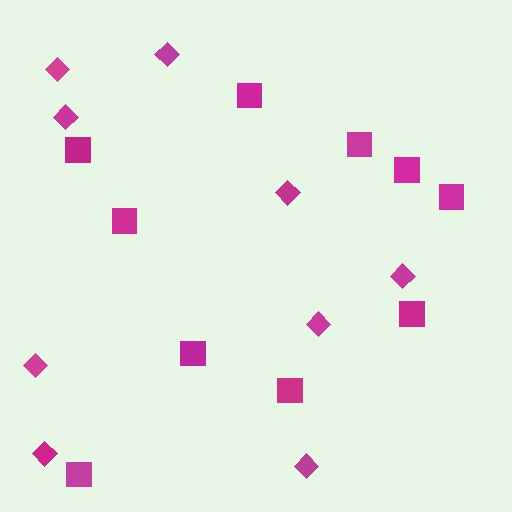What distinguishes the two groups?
There are 2 groups: one group of diamonds (9) and one group of squares (10).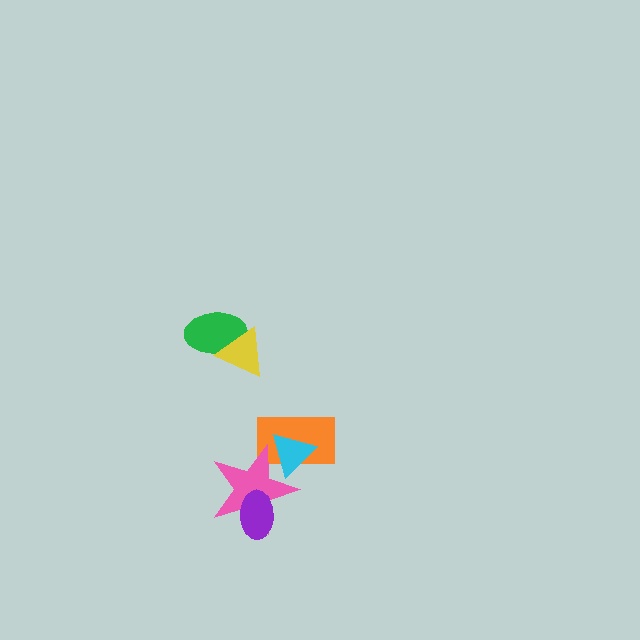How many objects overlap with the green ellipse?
1 object overlaps with the green ellipse.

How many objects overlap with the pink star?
3 objects overlap with the pink star.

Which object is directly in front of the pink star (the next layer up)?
The purple ellipse is directly in front of the pink star.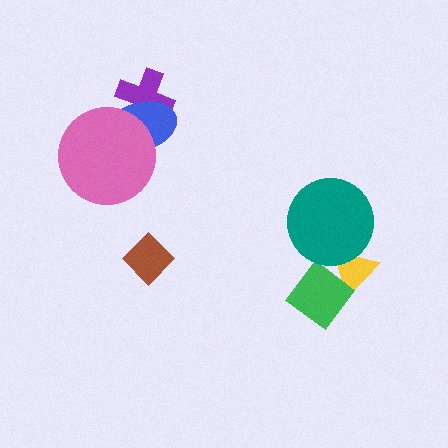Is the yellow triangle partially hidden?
Yes, it is partially covered by another shape.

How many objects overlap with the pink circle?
2 objects overlap with the pink circle.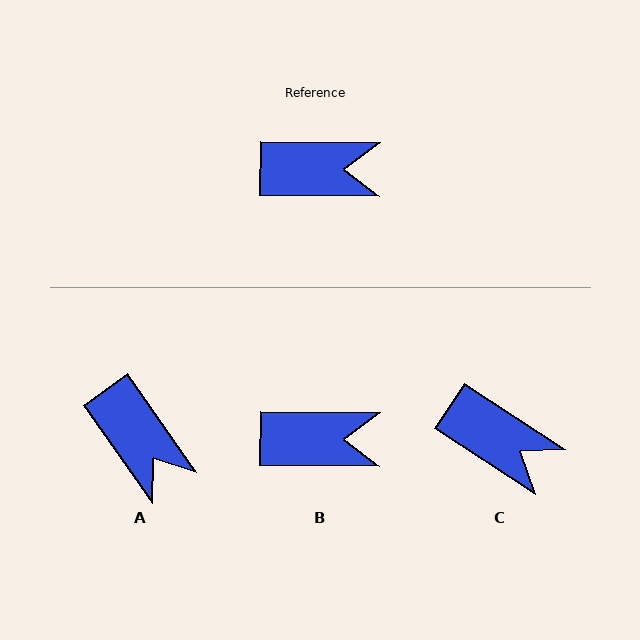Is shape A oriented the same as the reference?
No, it is off by about 54 degrees.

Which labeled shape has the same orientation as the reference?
B.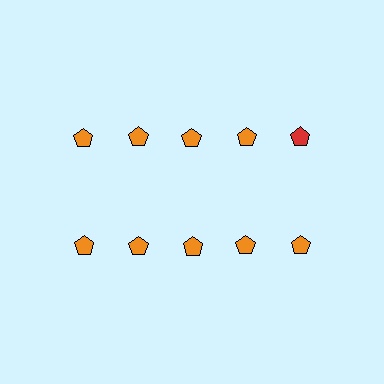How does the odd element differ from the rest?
It has a different color: red instead of orange.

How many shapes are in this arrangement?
There are 10 shapes arranged in a grid pattern.